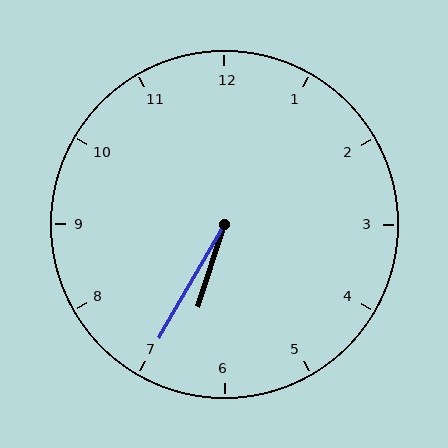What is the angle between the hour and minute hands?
Approximately 12 degrees.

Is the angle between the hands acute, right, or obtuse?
It is acute.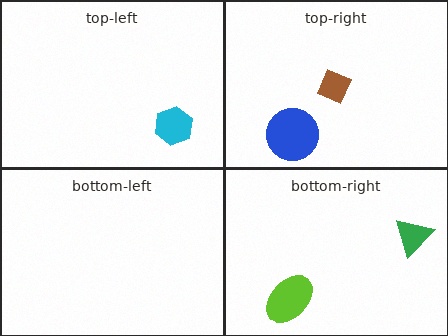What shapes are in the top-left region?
The cyan hexagon.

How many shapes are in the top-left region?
1.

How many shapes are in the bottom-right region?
2.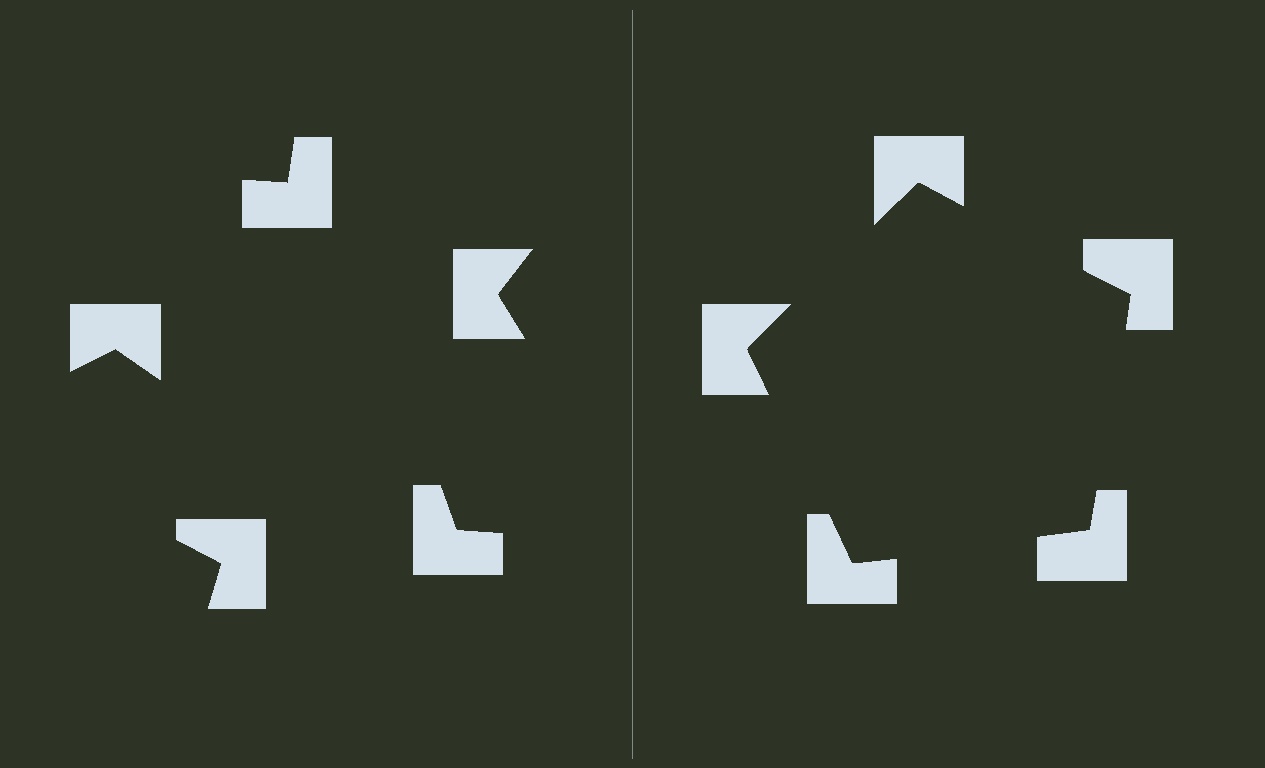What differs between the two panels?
The notched squares are positioned identically on both sides; only the wedge orientations differ. On the right they align to a pentagon; on the left they are misaligned.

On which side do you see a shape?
An illusory pentagon appears on the right side. On the left side the wedge cuts are rotated, so no coherent shape forms.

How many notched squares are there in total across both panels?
10 — 5 on each side.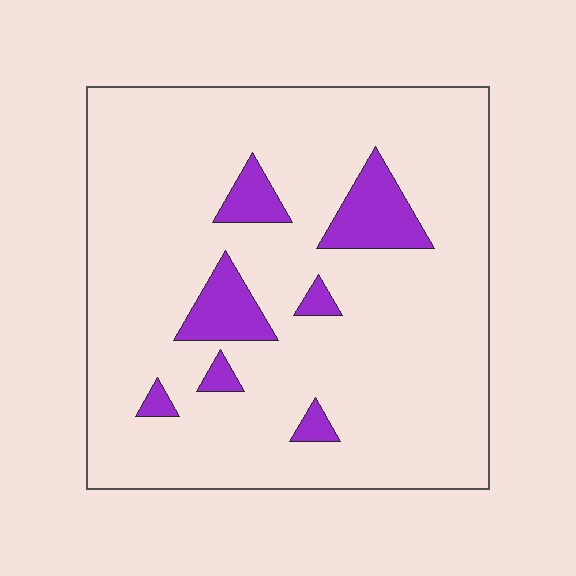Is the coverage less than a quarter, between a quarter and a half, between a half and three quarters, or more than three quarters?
Less than a quarter.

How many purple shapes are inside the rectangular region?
7.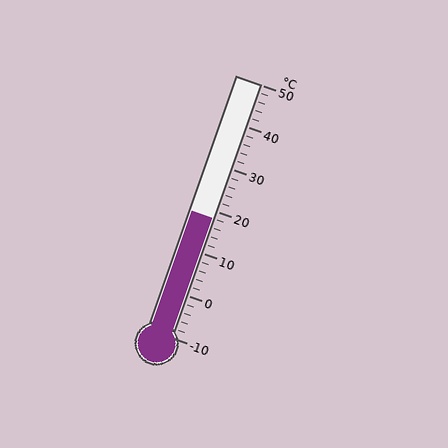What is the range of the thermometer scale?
The thermometer scale ranges from -10°C to 50°C.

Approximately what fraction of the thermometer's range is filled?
The thermometer is filled to approximately 45% of its range.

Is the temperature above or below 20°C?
The temperature is below 20°C.